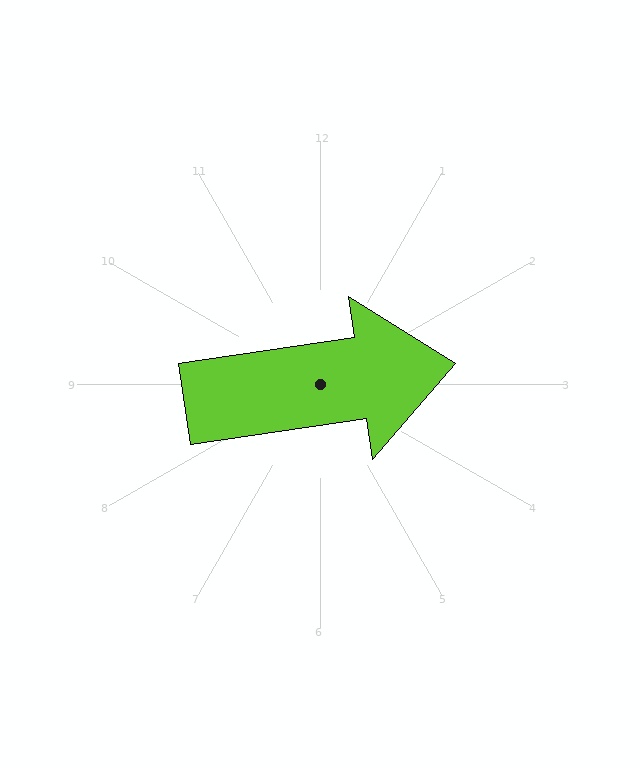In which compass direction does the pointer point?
East.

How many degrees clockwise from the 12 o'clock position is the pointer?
Approximately 81 degrees.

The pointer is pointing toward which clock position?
Roughly 3 o'clock.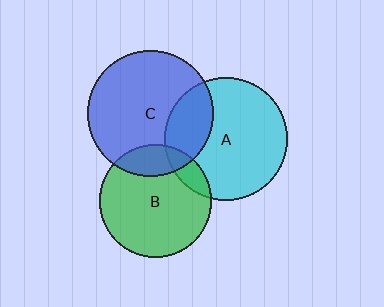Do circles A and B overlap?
Yes.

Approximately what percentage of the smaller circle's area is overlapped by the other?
Approximately 10%.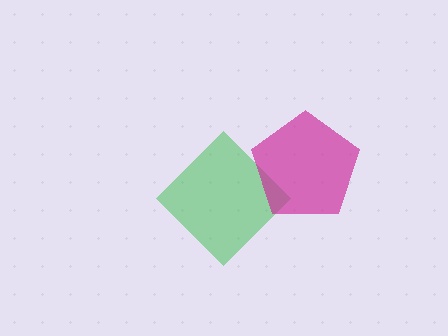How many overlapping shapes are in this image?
There are 2 overlapping shapes in the image.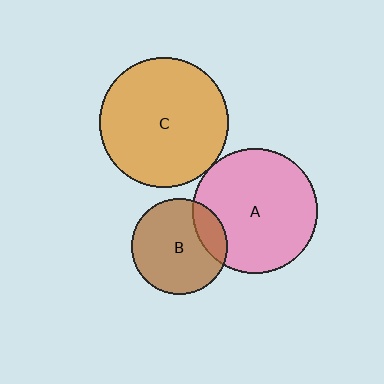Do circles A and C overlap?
Yes.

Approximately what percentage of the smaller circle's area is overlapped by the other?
Approximately 5%.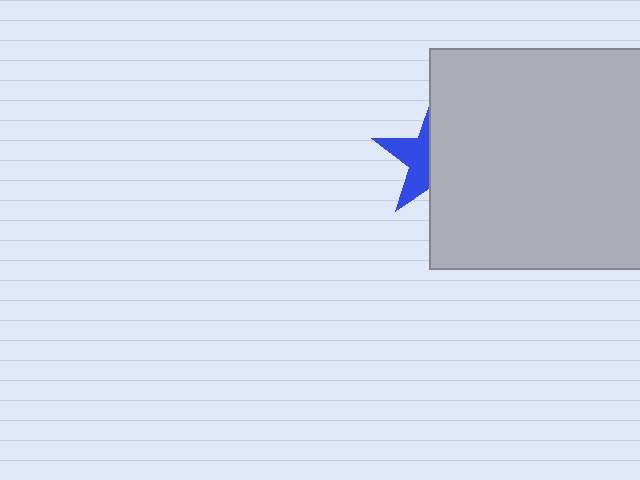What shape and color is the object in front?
The object in front is a light gray rectangle.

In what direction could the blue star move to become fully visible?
The blue star could move left. That would shift it out from behind the light gray rectangle entirely.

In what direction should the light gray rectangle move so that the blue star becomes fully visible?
The light gray rectangle should move right. That is the shortest direction to clear the overlap and leave the blue star fully visible.